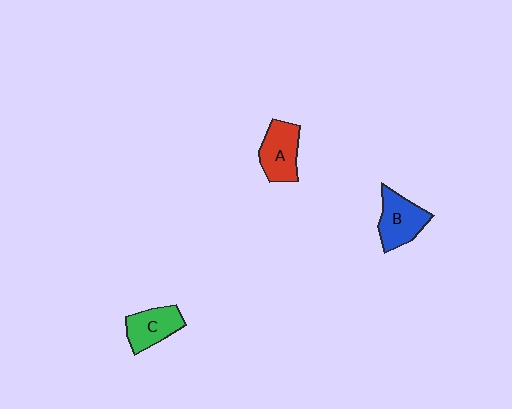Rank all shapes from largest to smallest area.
From largest to smallest: B (blue), A (red), C (green).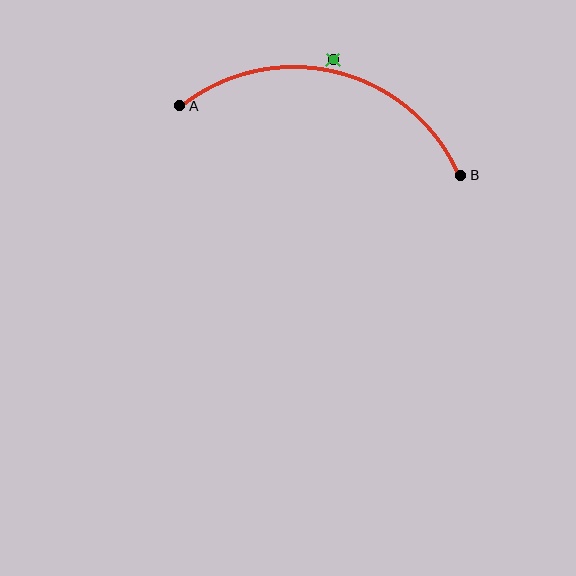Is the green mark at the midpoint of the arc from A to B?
No — the green mark does not lie on the arc at all. It sits slightly outside the curve.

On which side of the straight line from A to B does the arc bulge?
The arc bulges above the straight line connecting A and B.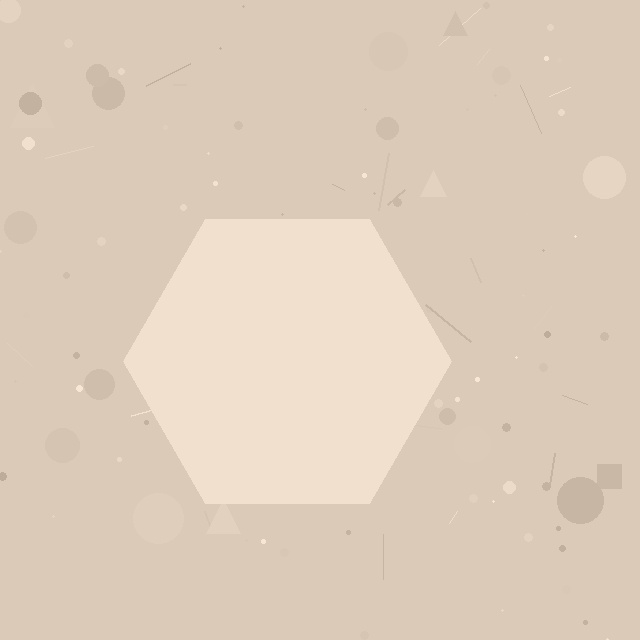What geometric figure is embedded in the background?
A hexagon is embedded in the background.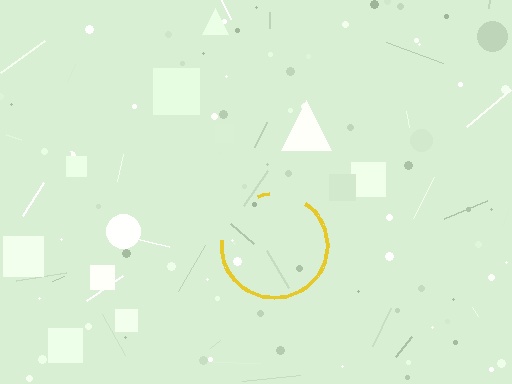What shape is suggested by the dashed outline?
The dashed outline suggests a circle.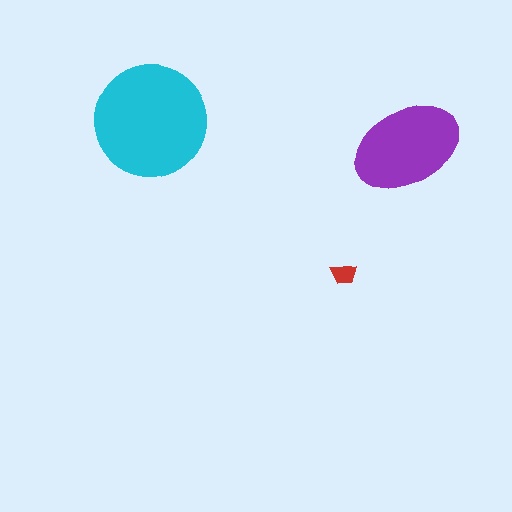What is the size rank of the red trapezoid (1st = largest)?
3rd.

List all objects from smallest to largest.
The red trapezoid, the purple ellipse, the cyan circle.